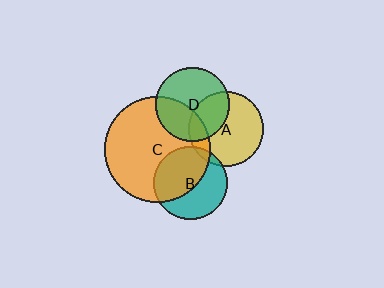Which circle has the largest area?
Circle C (orange).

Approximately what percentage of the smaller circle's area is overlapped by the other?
Approximately 35%.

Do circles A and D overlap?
Yes.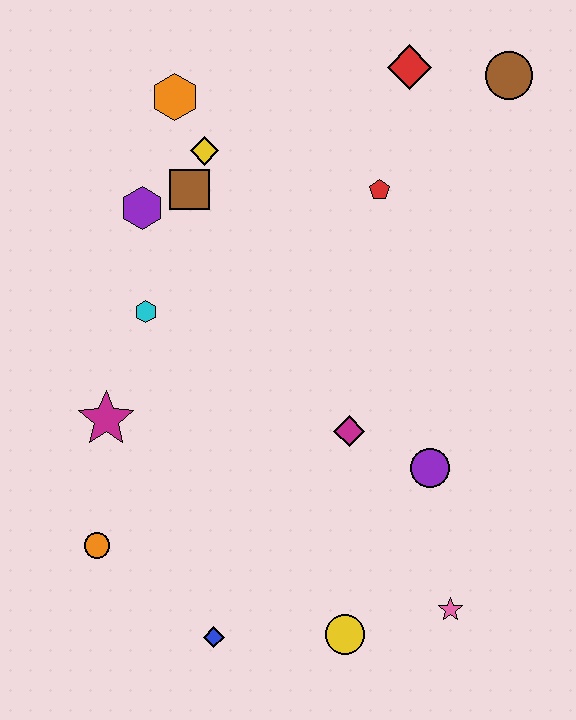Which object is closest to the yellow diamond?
The brown square is closest to the yellow diamond.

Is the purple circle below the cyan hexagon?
Yes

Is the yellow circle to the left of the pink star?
Yes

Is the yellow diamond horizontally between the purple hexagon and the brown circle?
Yes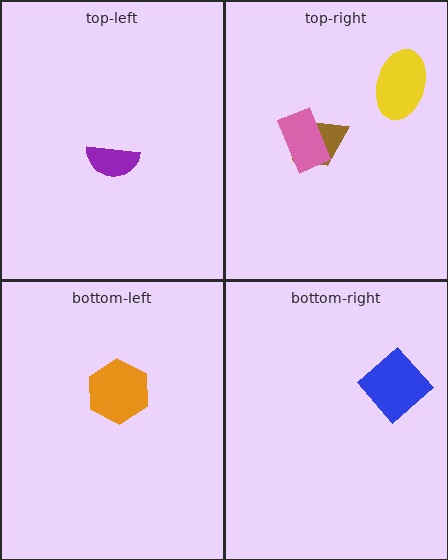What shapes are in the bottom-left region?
The orange hexagon.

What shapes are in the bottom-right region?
The blue diamond.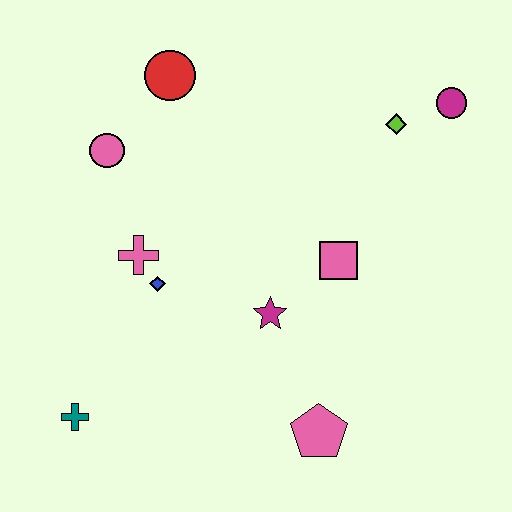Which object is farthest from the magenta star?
The magenta circle is farthest from the magenta star.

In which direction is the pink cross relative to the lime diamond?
The pink cross is to the left of the lime diamond.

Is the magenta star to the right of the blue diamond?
Yes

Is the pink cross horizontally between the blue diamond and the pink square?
No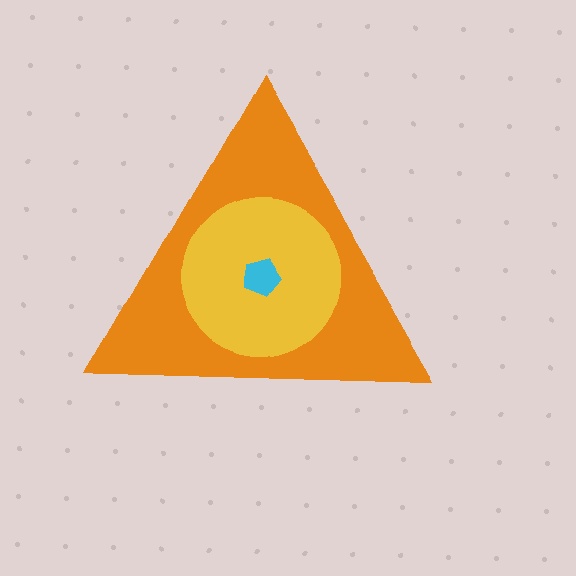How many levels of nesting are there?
3.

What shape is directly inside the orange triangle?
The yellow circle.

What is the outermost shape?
The orange triangle.